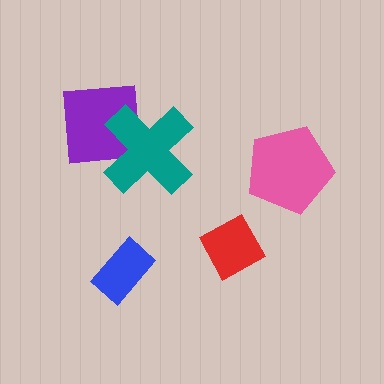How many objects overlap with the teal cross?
1 object overlaps with the teal cross.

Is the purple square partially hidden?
Yes, it is partially covered by another shape.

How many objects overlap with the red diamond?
0 objects overlap with the red diamond.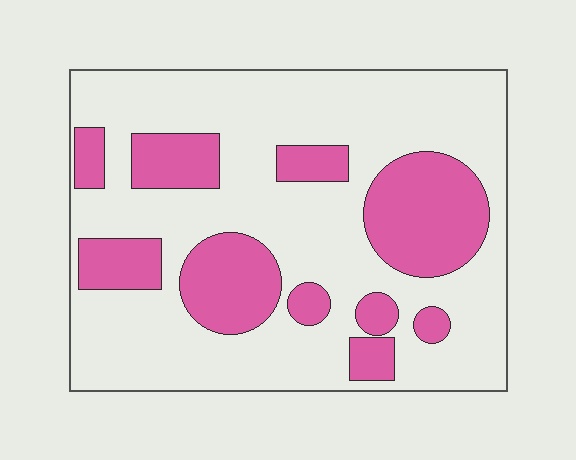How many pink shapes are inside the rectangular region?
10.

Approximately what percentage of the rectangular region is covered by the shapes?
Approximately 30%.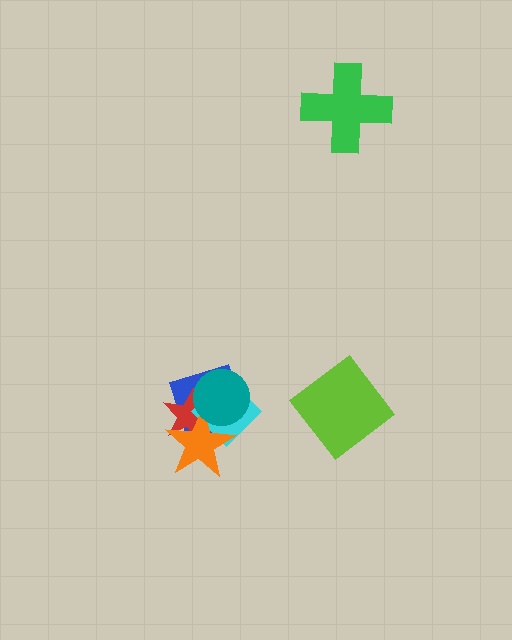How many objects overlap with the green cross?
0 objects overlap with the green cross.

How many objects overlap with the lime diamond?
0 objects overlap with the lime diamond.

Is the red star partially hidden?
Yes, it is partially covered by another shape.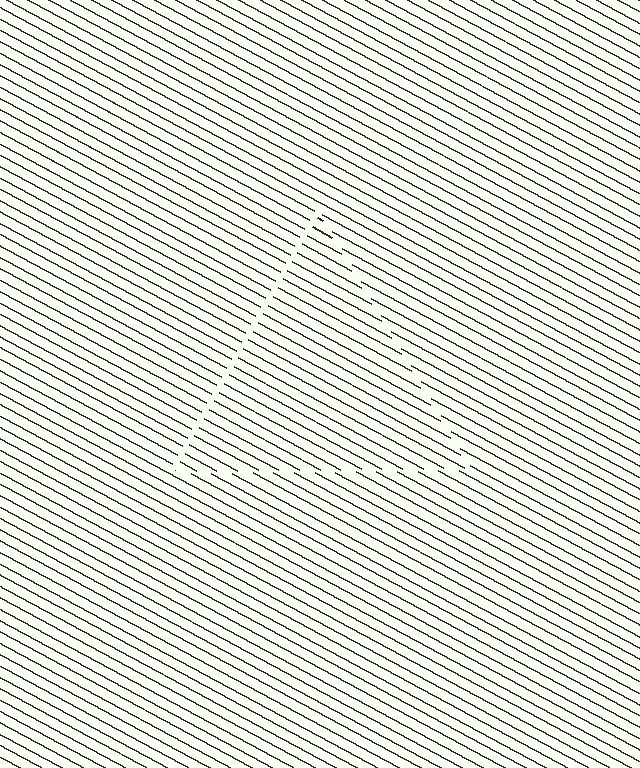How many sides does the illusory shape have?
3 sides — the line-ends trace a triangle.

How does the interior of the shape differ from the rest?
The interior of the shape contains the same grating, shifted by half a period — the contour is defined by the phase discontinuity where line-ends from the inner and outer gratings abut.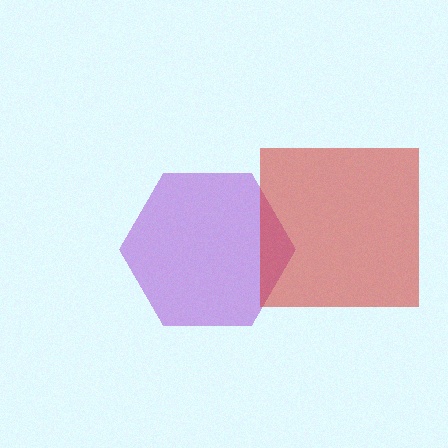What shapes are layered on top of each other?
The layered shapes are: a purple hexagon, a red square.